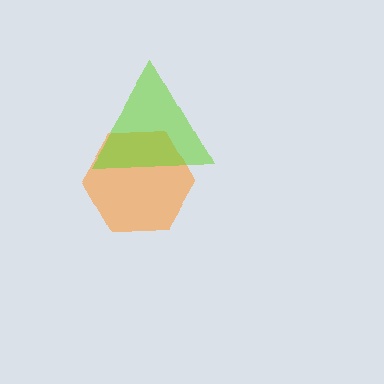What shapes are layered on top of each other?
The layered shapes are: an orange hexagon, a lime triangle.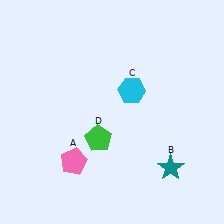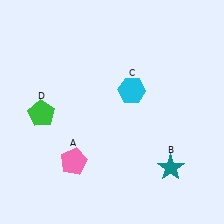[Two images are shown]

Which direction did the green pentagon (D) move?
The green pentagon (D) moved left.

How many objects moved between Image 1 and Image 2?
1 object moved between the two images.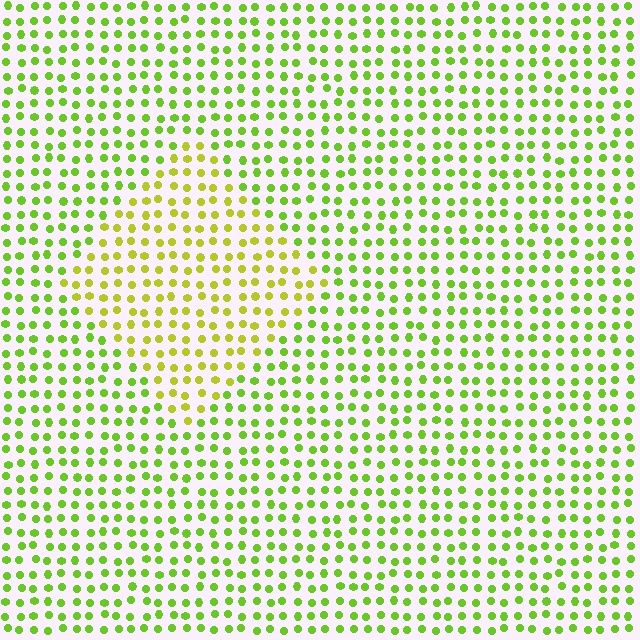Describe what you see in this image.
The image is filled with small lime elements in a uniform arrangement. A diamond-shaped region is visible where the elements are tinted to a slightly different hue, forming a subtle color boundary.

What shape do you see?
I see a diamond.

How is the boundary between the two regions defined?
The boundary is defined purely by a slight shift in hue (about 28 degrees). Spacing, size, and orientation are identical on both sides.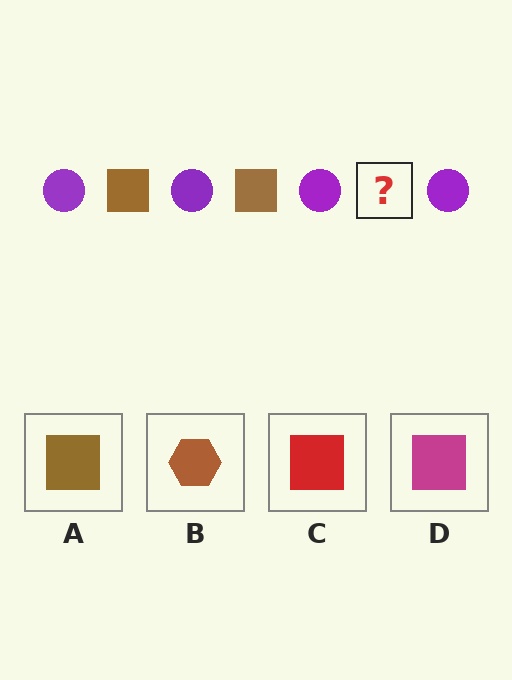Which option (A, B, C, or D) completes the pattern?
A.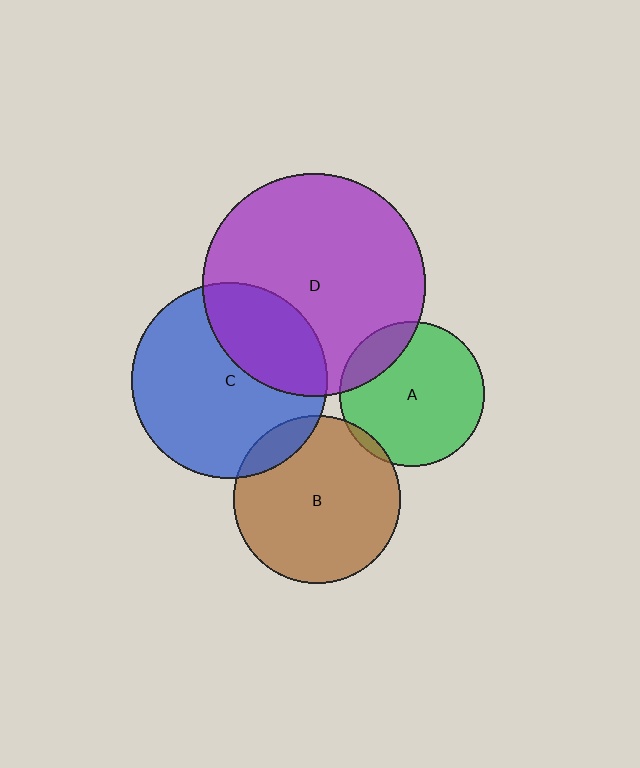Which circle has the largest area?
Circle D (purple).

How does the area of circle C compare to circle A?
Approximately 1.8 times.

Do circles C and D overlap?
Yes.